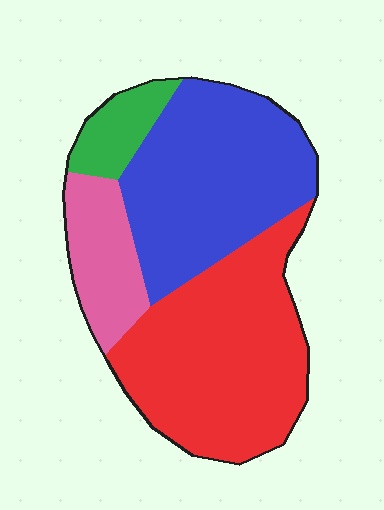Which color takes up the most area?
Red, at roughly 40%.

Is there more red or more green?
Red.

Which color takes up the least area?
Green, at roughly 10%.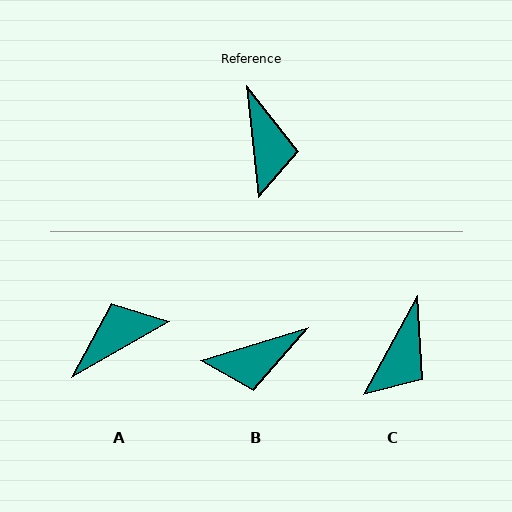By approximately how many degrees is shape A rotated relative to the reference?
Approximately 114 degrees counter-clockwise.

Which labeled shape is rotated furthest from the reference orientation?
A, about 114 degrees away.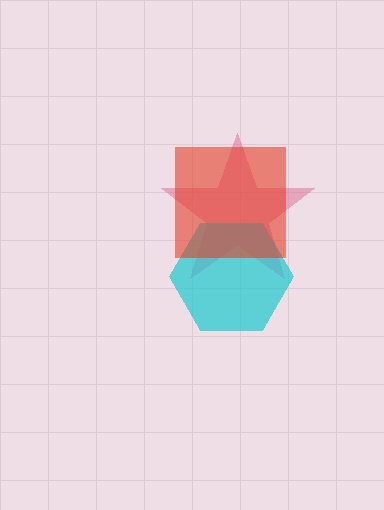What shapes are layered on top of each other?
The layered shapes are: a pink star, a cyan hexagon, a red square.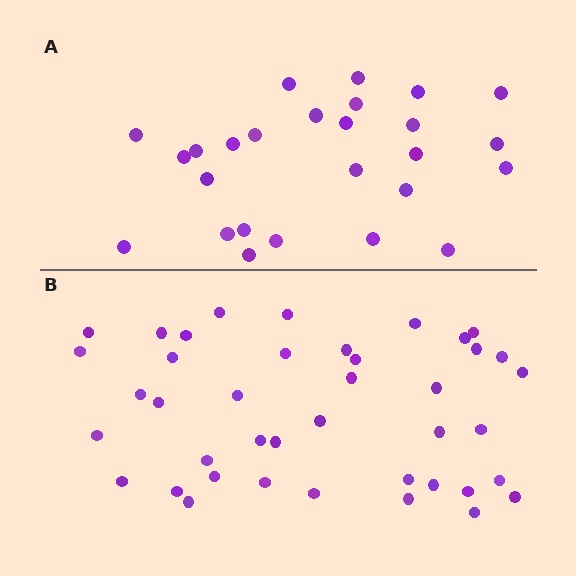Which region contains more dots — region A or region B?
Region B (the bottom region) has more dots.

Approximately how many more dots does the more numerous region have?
Region B has approximately 15 more dots than region A.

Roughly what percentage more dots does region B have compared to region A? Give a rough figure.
About 60% more.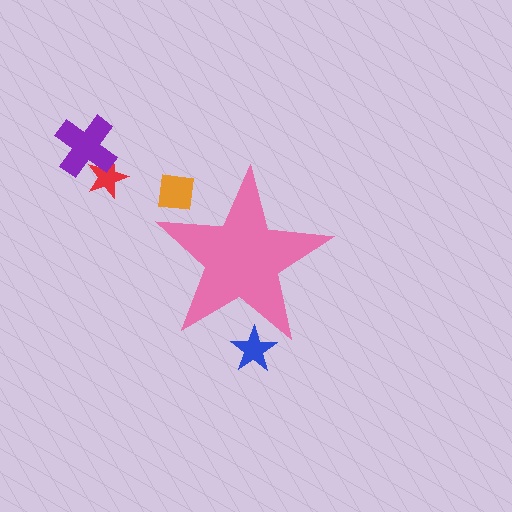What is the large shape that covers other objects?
A pink star.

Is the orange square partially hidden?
Yes, the orange square is partially hidden behind the pink star.